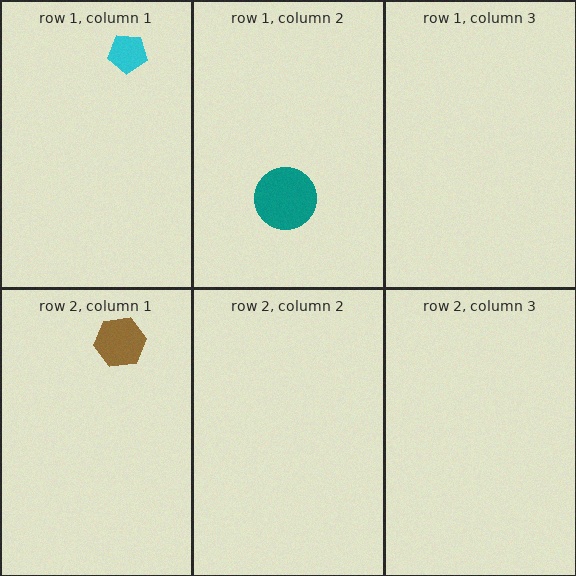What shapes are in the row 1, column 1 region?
The cyan pentagon.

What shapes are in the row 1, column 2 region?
The teal circle.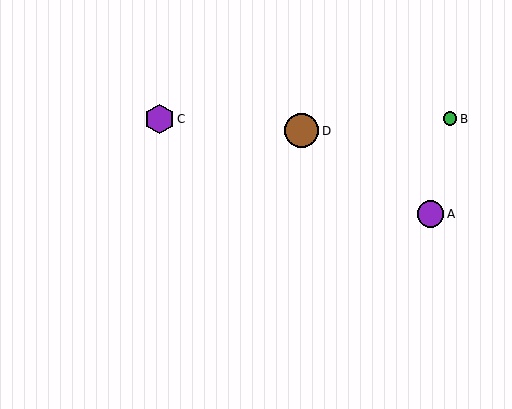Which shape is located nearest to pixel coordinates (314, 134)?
The brown circle (labeled D) at (302, 131) is nearest to that location.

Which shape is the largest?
The brown circle (labeled D) is the largest.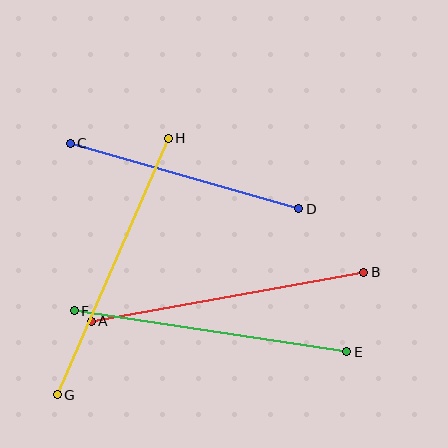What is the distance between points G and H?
The distance is approximately 280 pixels.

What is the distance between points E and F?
The distance is approximately 275 pixels.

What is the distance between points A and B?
The distance is approximately 277 pixels.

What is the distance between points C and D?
The distance is approximately 238 pixels.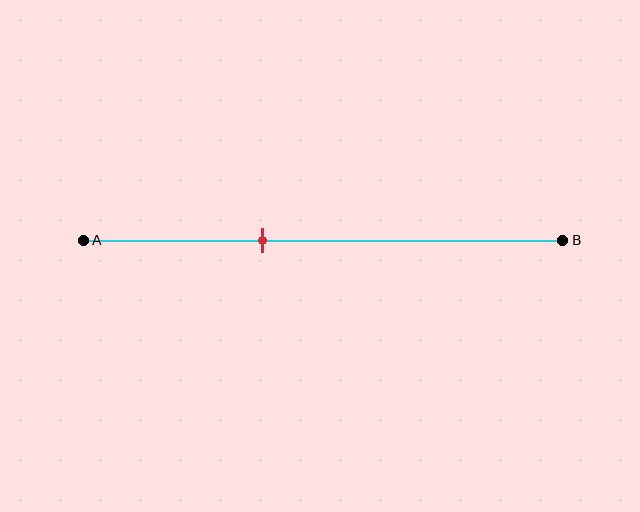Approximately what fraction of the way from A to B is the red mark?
The red mark is approximately 35% of the way from A to B.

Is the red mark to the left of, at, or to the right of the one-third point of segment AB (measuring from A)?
The red mark is to the right of the one-third point of segment AB.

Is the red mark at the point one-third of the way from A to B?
No, the mark is at about 35% from A, not at the 33% one-third point.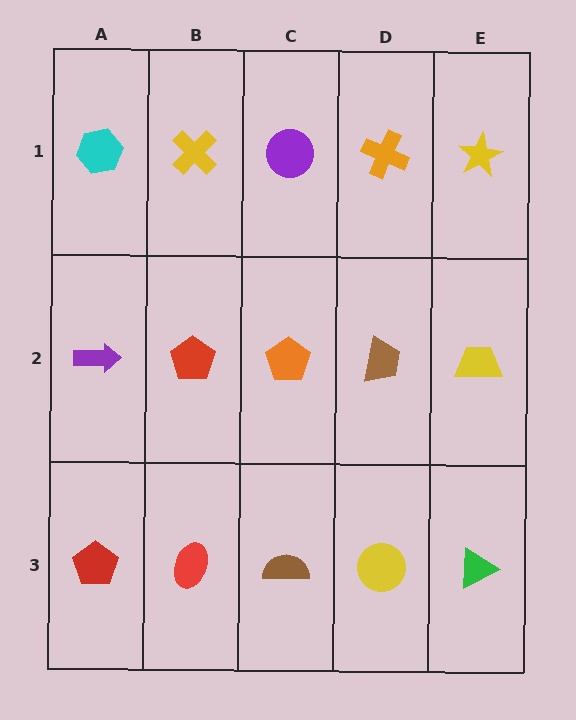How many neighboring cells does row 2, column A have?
3.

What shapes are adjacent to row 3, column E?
A yellow trapezoid (row 2, column E), a yellow circle (row 3, column D).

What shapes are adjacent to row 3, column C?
An orange pentagon (row 2, column C), a red ellipse (row 3, column B), a yellow circle (row 3, column D).